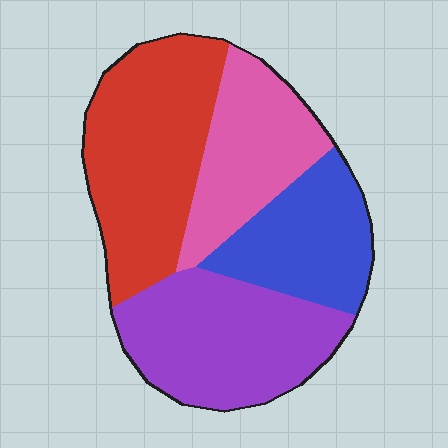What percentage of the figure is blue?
Blue takes up between a sixth and a third of the figure.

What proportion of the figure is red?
Red covers around 30% of the figure.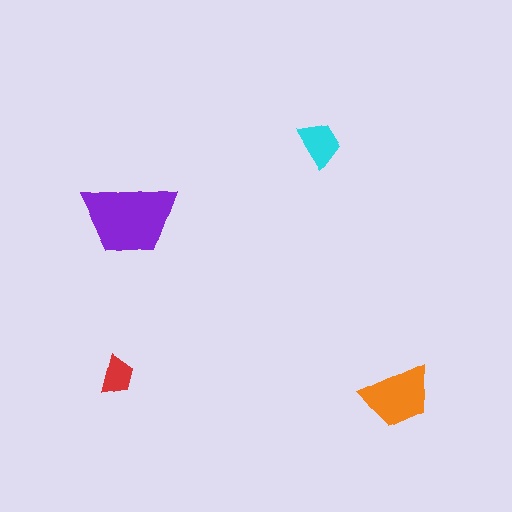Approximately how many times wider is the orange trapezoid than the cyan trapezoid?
About 1.5 times wider.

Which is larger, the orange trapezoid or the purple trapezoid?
The purple one.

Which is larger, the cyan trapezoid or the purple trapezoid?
The purple one.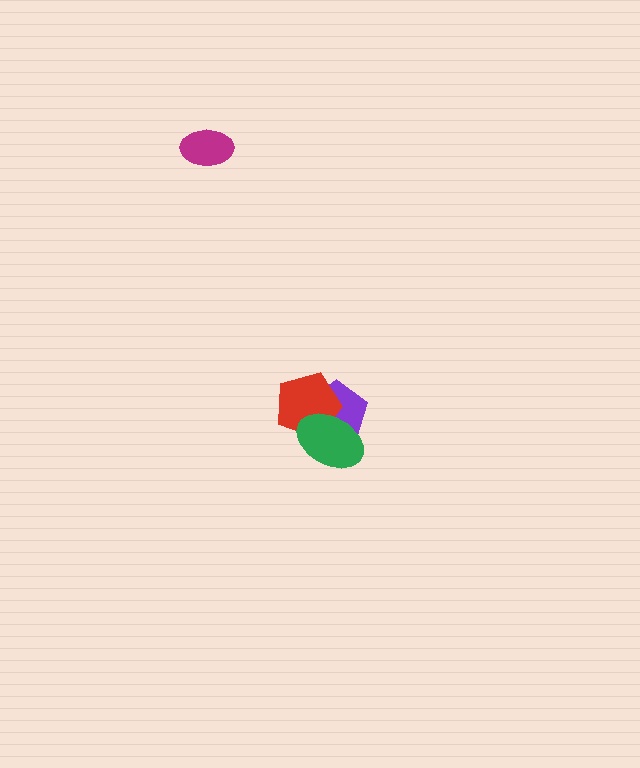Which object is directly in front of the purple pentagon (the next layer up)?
The red pentagon is directly in front of the purple pentagon.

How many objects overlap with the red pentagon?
2 objects overlap with the red pentagon.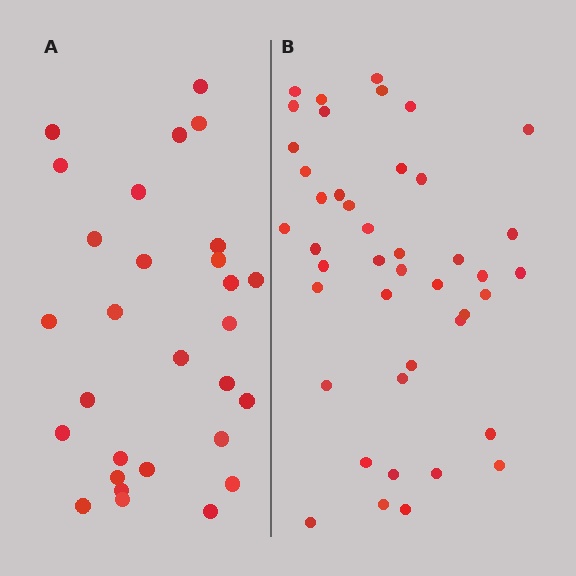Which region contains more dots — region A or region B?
Region B (the right region) has more dots.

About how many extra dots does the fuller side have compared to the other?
Region B has approximately 15 more dots than region A.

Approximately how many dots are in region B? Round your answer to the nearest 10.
About 40 dots. (The exact count is 43, which rounds to 40.)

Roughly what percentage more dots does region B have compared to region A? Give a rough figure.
About 50% more.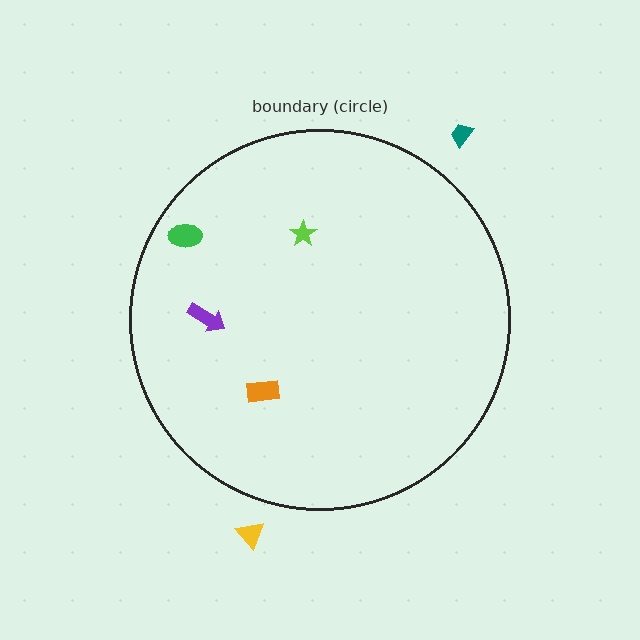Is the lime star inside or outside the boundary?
Inside.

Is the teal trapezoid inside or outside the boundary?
Outside.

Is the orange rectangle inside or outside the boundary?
Inside.